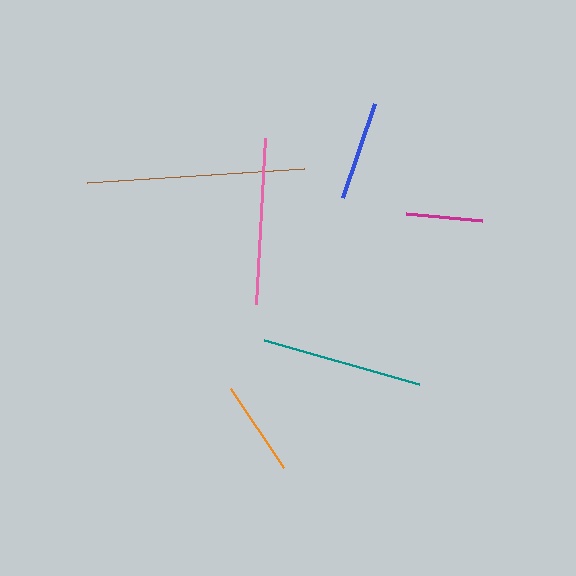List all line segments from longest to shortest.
From longest to shortest: brown, pink, teal, blue, orange, magenta.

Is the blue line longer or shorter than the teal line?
The teal line is longer than the blue line.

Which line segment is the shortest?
The magenta line is the shortest at approximately 76 pixels.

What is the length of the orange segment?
The orange segment is approximately 95 pixels long.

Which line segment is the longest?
The brown line is the longest at approximately 217 pixels.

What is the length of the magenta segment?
The magenta segment is approximately 76 pixels long.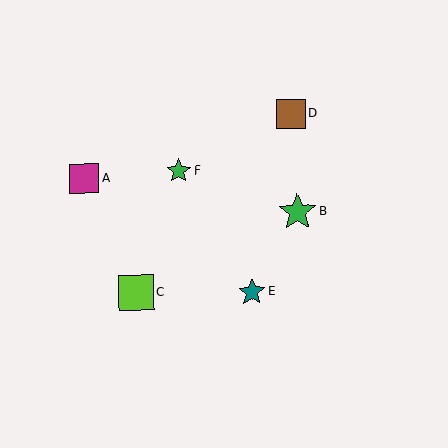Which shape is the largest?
The green star (labeled B) is the largest.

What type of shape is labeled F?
Shape F is a green star.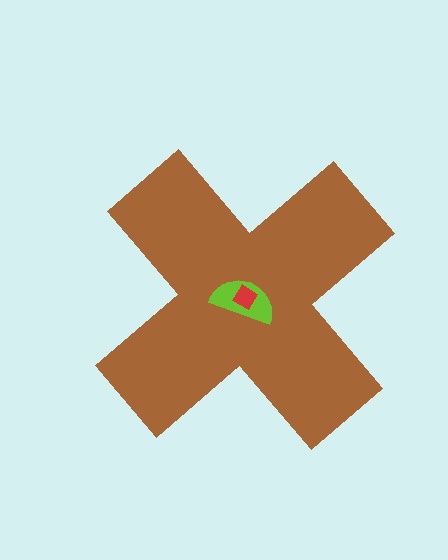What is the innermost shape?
The red diamond.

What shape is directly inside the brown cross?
The lime semicircle.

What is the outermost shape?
The brown cross.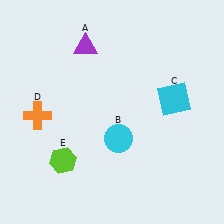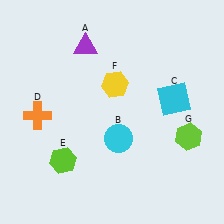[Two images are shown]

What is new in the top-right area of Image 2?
A yellow hexagon (F) was added in the top-right area of Image 2.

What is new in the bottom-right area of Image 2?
A lime hexagon (G) was added in the bottom-right area of Image 2.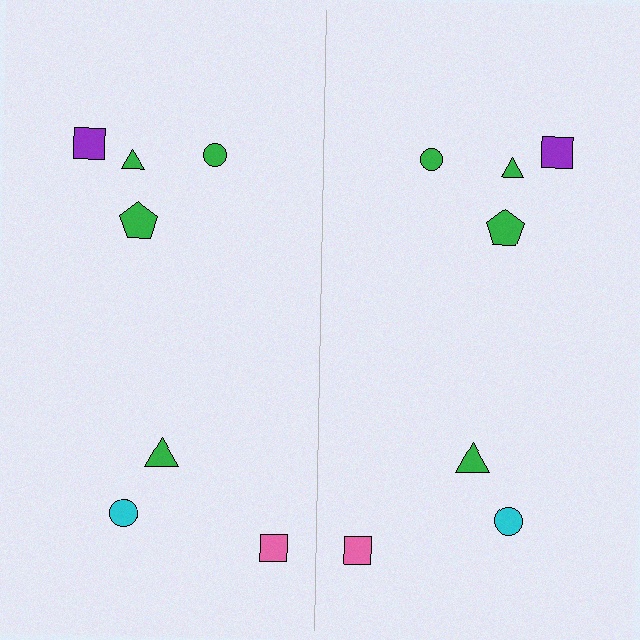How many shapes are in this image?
There are 14 shapes in this image.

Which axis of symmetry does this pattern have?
The pattern has a vertical axis of symmetry running through the center of the image.